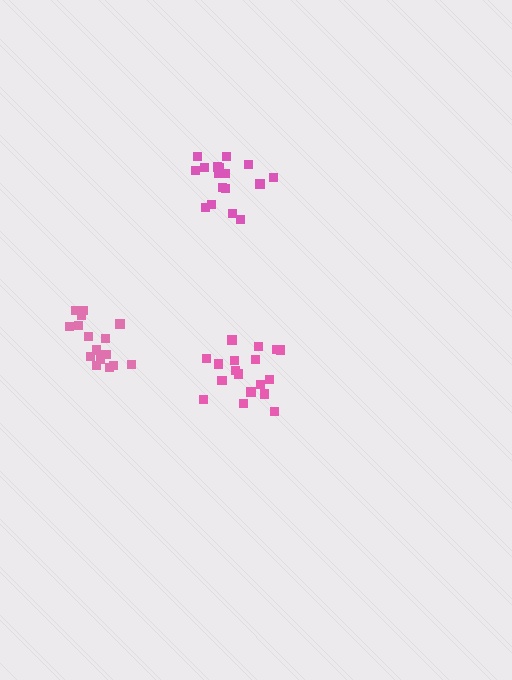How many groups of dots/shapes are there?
There are 3 groups.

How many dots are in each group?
Group 1: 16 dots, Group 2: 17 dots, Group 3: 18 dots (51 total).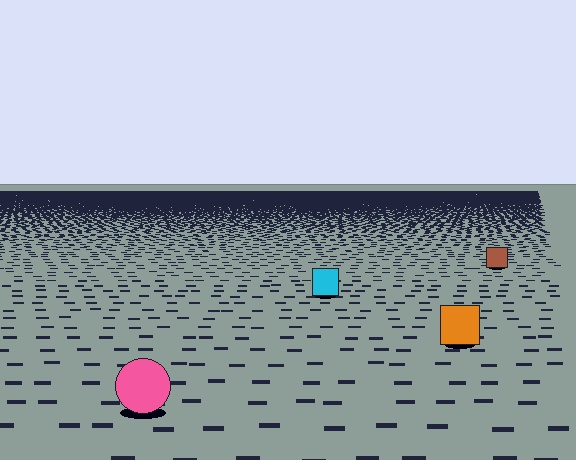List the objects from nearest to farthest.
From nearest to farthest: the pink circle, the orange square, the cyan square, the brown square.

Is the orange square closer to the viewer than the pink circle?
No. The pink circle is closer — you can tell from the texture gradient: the ground texture is coarser near it.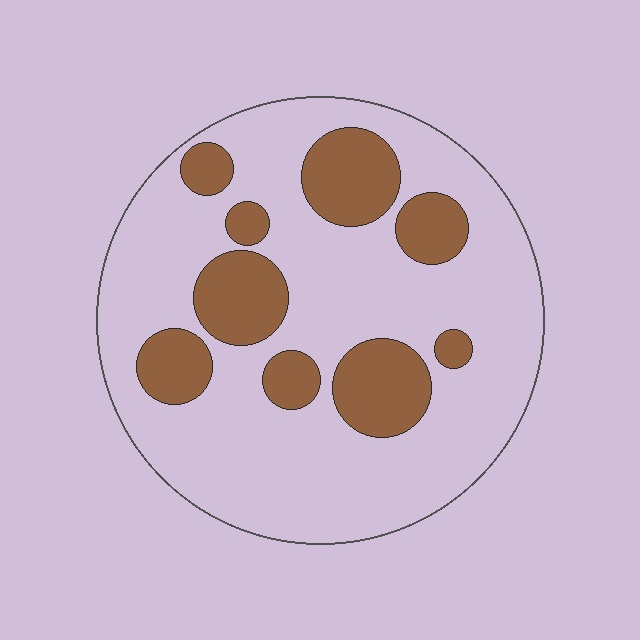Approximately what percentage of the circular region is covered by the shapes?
Approximately 25%.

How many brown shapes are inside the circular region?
9.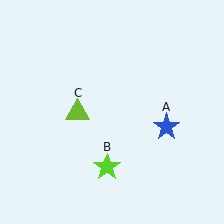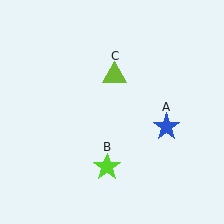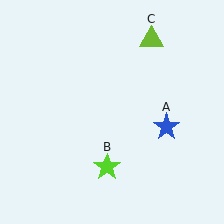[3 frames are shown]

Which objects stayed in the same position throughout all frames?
Blue star (object A) and lime star (object B) remained stationary.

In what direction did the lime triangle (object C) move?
The lime triangle (object C) moved up and to the right.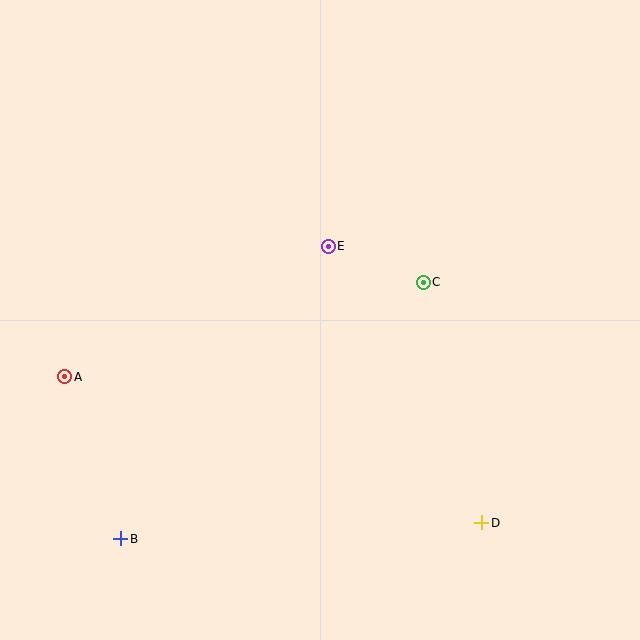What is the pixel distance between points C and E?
The distance between C and E is 102 pixels.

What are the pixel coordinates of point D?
Point D is at (482, 523).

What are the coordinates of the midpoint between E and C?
The midpoint between E and C is at (376, 264).